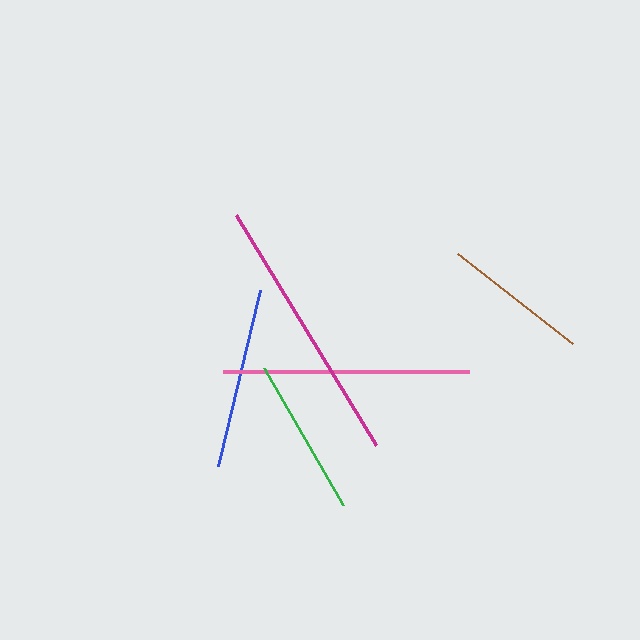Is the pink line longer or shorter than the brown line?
The pink line is longer than the brown line.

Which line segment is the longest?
The magenta line is the longest at approximately 269 pixels.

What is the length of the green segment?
The green segment is approximately 158 pixels long.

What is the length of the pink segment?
The pink segment is approximately 246 pixels long.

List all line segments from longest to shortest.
From longest to shortest: magenta, pink, blue, green, brown.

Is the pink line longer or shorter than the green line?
The pink line is longer than the green line.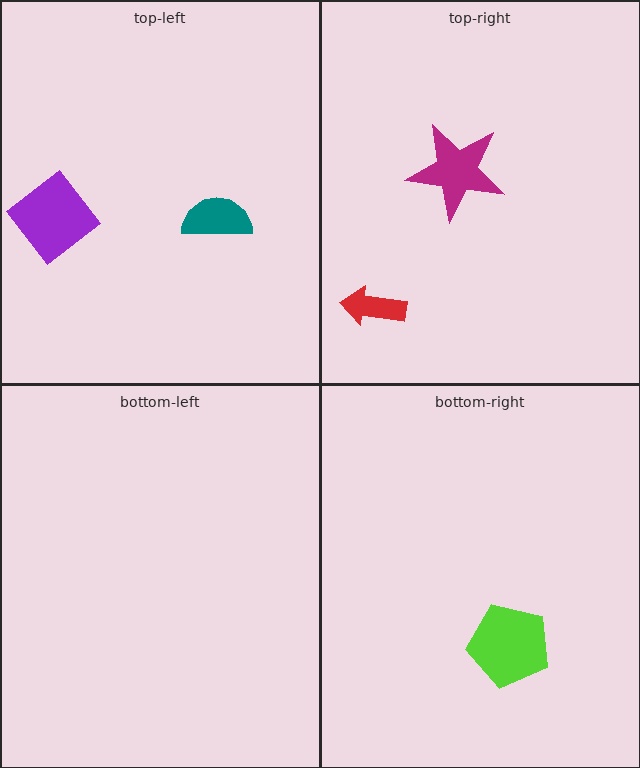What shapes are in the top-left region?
The purple diamond, the teal semicircle.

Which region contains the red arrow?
The top-right region.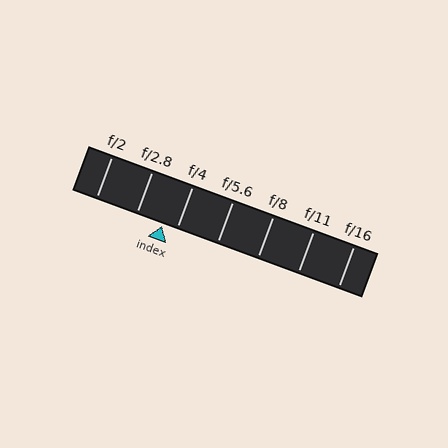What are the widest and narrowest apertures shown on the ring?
The widest aperture shown is f/2 and the narrowest is f/16.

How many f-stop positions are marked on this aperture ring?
There are 7 f-stop positions marked.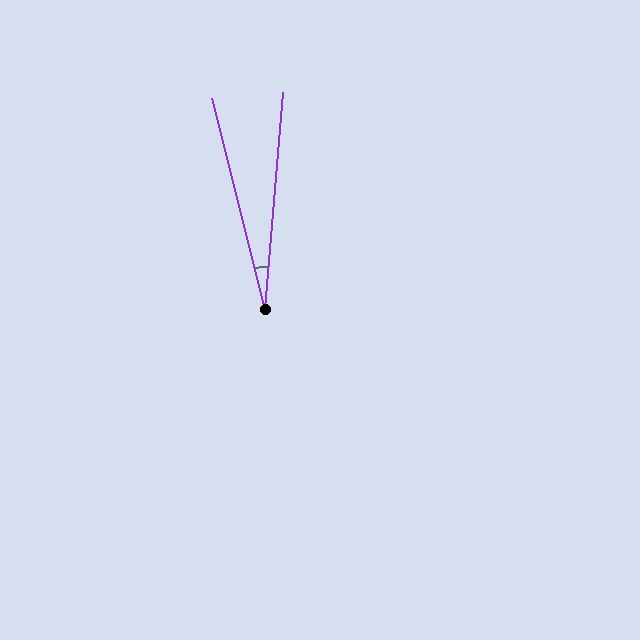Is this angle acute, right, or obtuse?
It is acute.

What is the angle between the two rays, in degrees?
Approximately 19 degrees.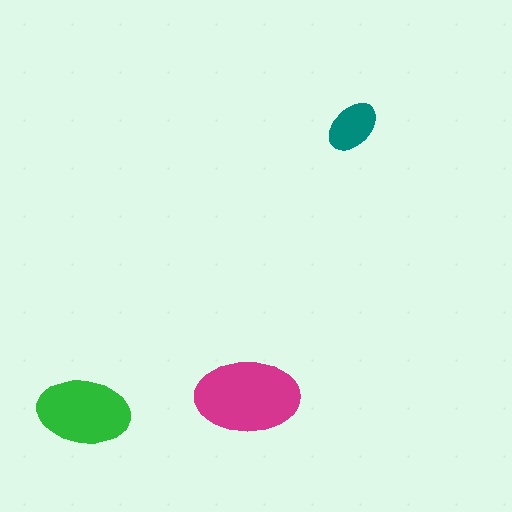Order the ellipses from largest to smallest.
the magenta one, the green one, the teal one.